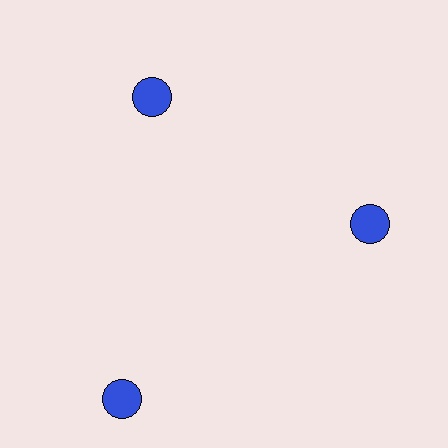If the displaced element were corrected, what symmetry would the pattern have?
It would have 3-fold rotational symmetry — the pattern would map onto itself every 120 degrees.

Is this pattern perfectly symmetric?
No. The 3 blue circles are arranged in a ring, but one element near the 7 o'clock position is pushed outward from the center, breaking the 3-fold rotational symmetry.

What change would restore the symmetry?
The symmetry would be restored by moving it inward, back onto the ring so that all 3 circles sit at equal angles and equal distance from the center.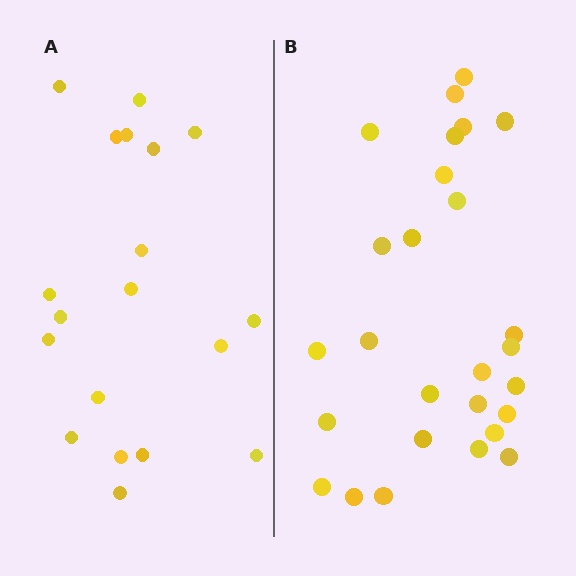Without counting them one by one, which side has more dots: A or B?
Region B (the right region) has more dots.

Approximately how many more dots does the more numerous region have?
Region B has roughly 8 or so more dots than region A.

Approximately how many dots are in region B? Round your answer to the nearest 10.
About 30 dots. (The exact count is 27, which rounds to 30.)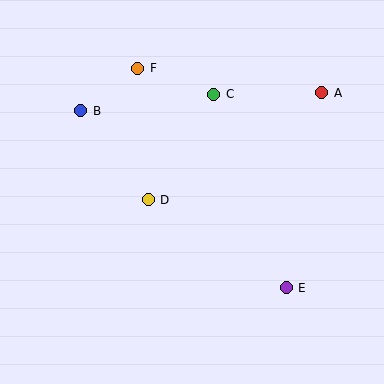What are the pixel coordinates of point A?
Point A is at (322, 93).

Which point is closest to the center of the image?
Point D at (148, 200) is closest to the center.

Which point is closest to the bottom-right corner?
Point E is closest to the bottom-right corner.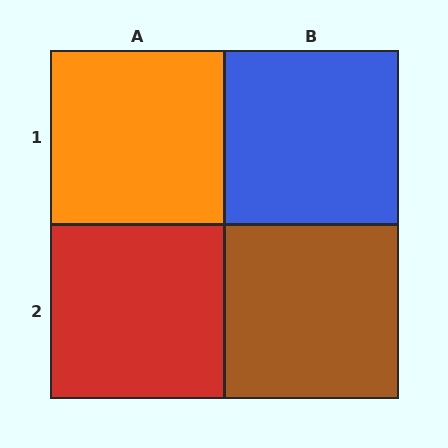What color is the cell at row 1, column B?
Blue.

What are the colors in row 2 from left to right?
Red, brown.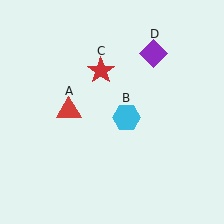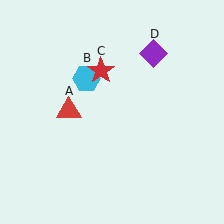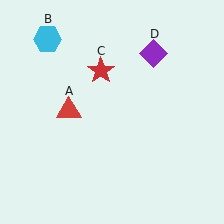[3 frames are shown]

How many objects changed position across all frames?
1 object changed position: cyan hexagon (object B).